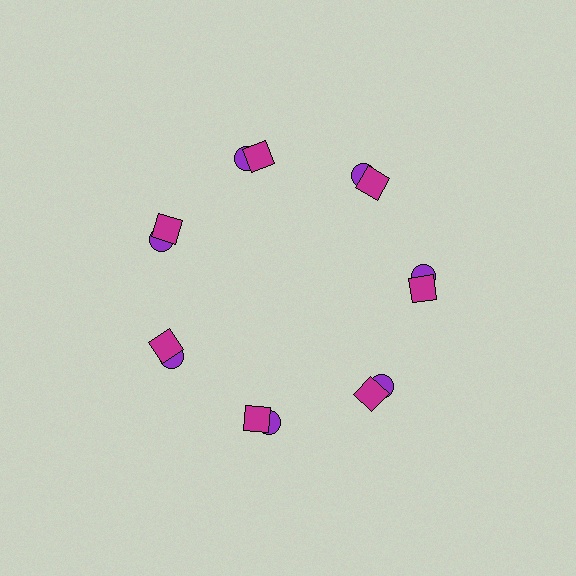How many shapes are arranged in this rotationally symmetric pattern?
There are 14 shapes, arranged in 7 groups of 2.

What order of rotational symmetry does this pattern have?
This pattern has 7-fold rotational symmetry.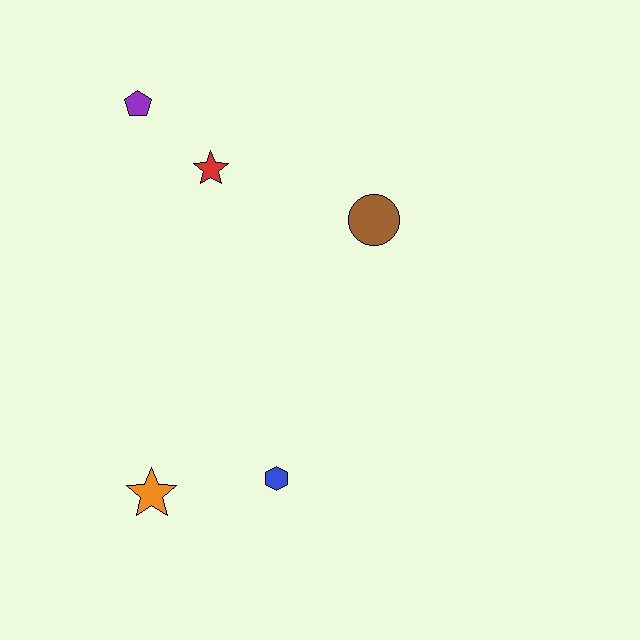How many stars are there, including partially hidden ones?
There are 2 stars.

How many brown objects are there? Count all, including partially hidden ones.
There is 1 brown object.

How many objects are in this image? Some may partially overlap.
There are 5 objects.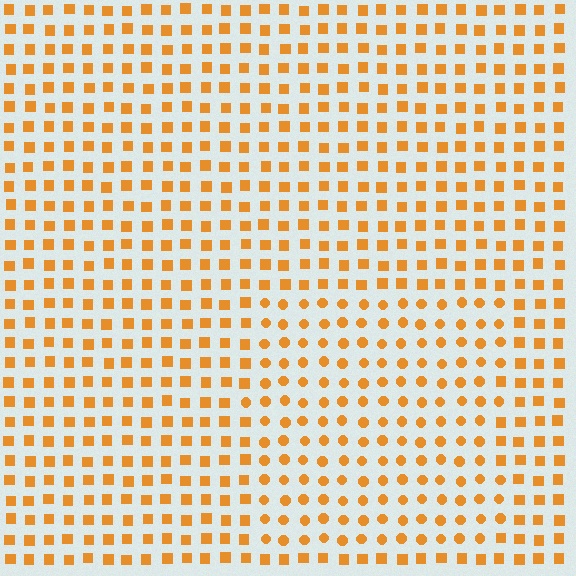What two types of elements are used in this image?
The image uses circles inside the rectangle region and squares outside it.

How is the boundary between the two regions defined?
The boundary is defined by a change in element shape: circles inside vs. squares outside. All elements share the same color and spacing.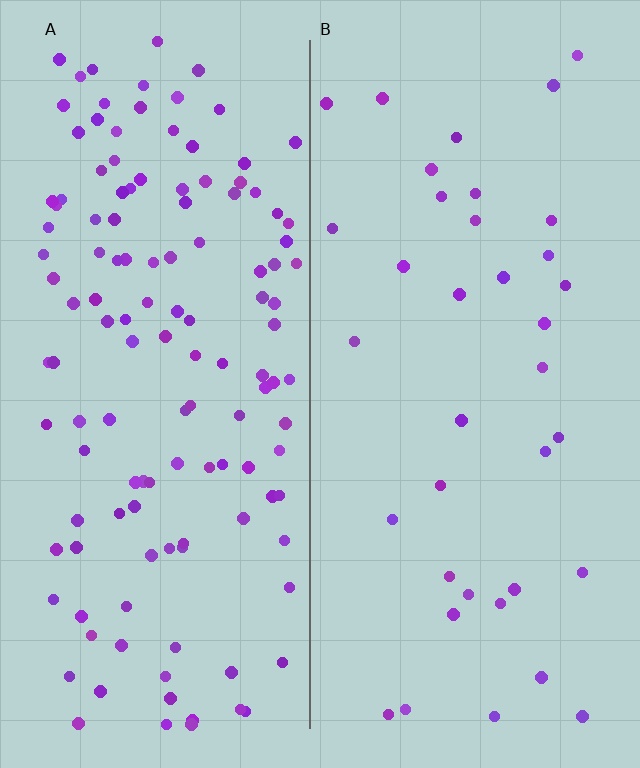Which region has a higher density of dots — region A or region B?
A (the left).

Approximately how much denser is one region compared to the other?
Approximately 3.6× — region A over region B.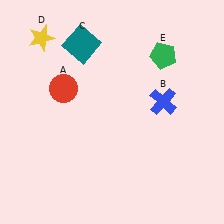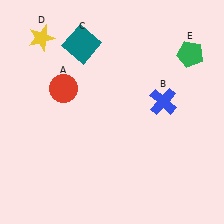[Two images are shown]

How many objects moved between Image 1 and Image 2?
1 object moved between the two images.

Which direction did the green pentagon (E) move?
The green pentagon (E) moved right.